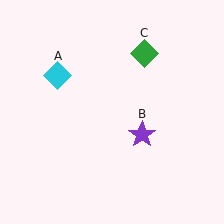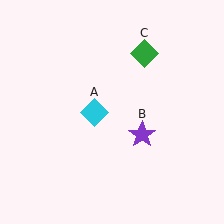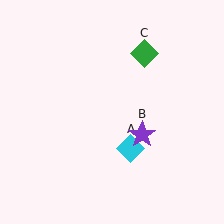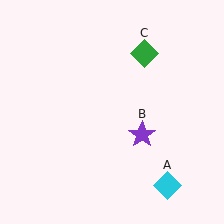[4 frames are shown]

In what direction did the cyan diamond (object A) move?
The cyan diamond (object A) moved down and to the right.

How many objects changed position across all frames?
1 object changed position: cyan diamond (object A).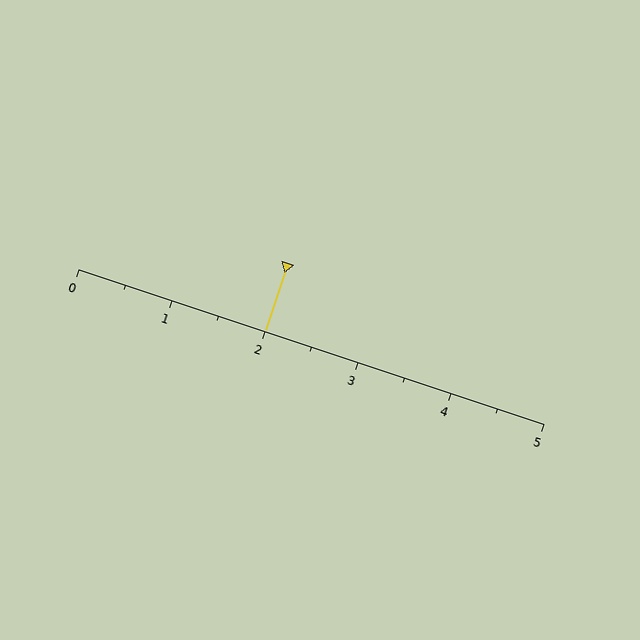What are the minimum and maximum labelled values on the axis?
The axis runs from 0 to 5.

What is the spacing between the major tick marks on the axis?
The major ticks are spaced 1 apart.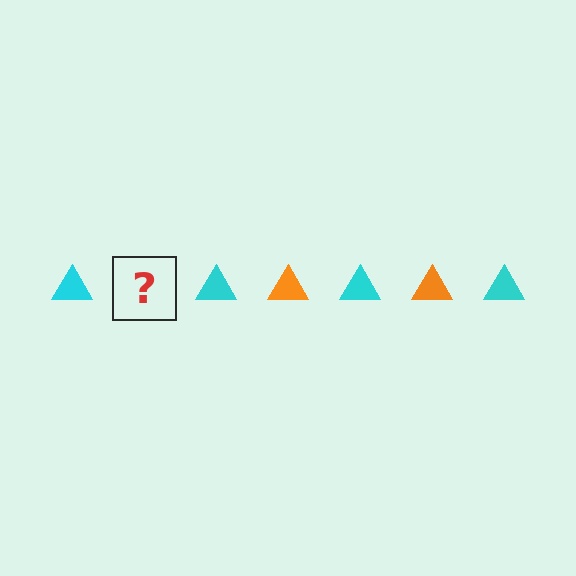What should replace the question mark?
The question mark should be replaced with an orange triangle.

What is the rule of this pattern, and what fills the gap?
The rule is that the pattern cycles through cyan, orange triangles. The gap should be filled with an orange triangle.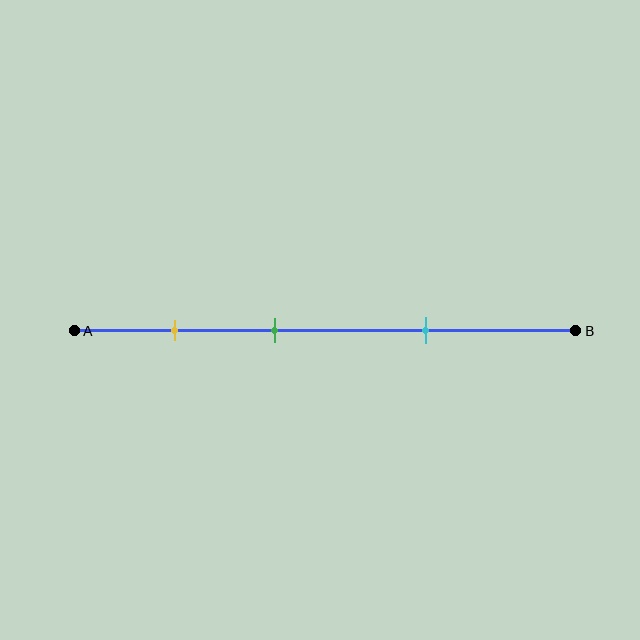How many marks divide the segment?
There are 3 marks dividing the segment.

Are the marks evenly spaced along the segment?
Yes, the marks are approximately evenly spaced.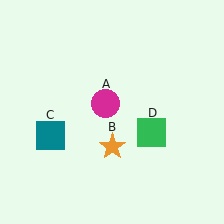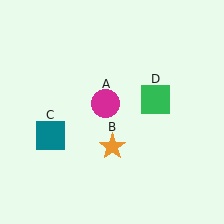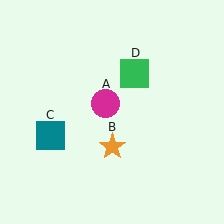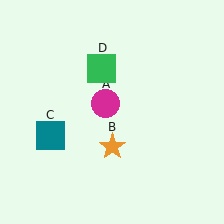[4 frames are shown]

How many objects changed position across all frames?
1 object changed position: green square (object D).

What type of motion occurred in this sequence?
The green square (object D) rotated counterclockwise around the center of the scene.